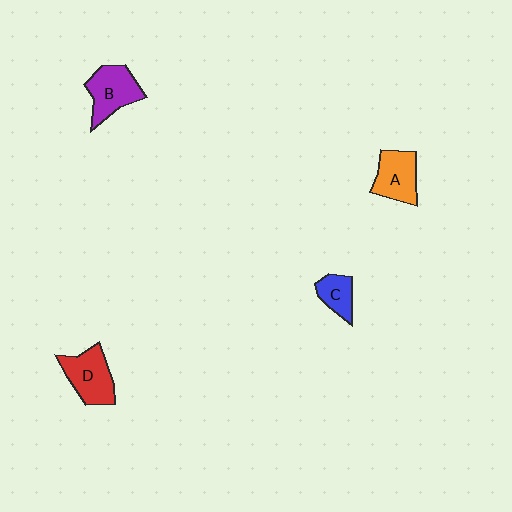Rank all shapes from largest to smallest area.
From largest to smallest: D (red), B (purple), A (orange), C (blue).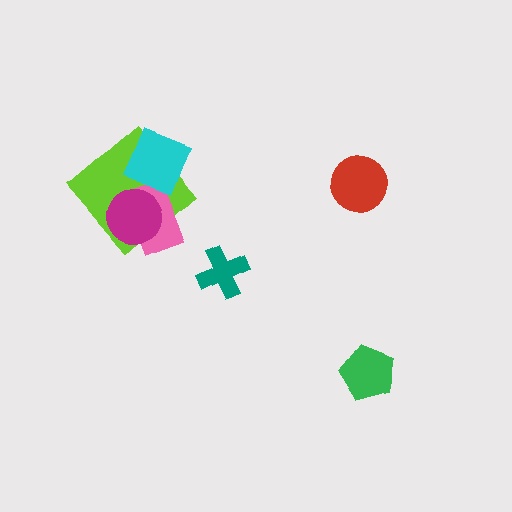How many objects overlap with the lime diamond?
3 objects overlap with the lime diamond.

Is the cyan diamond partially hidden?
No, no other shape covers it.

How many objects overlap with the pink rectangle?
3 objects overlap with the pink rectangle.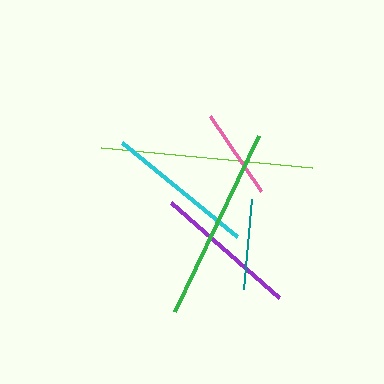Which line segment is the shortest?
The teal line is the shortest at approximately 90 pixels.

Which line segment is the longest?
The lime line is the longest at approximately 212 pixels.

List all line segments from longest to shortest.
From longest to shortest: lime, green, cyan, purple, pink, teal.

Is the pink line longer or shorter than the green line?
The green line is longer than the pink line.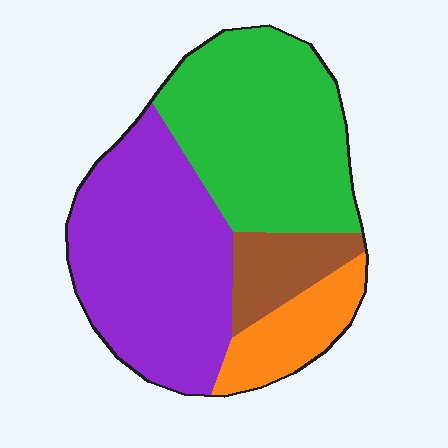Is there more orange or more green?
Green.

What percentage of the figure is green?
Green covers roughly 40% of the figure.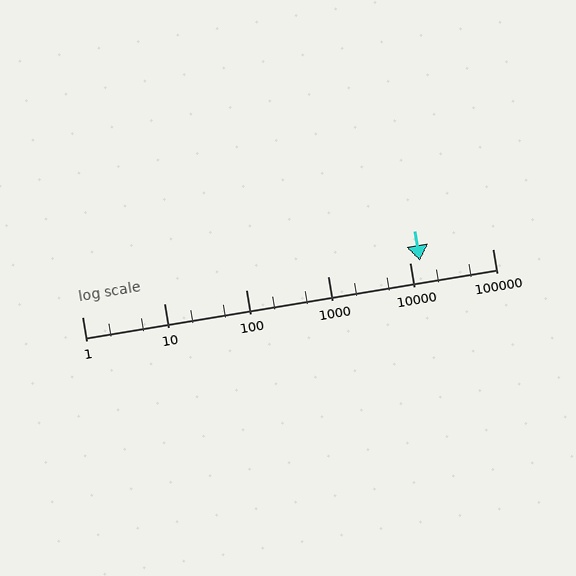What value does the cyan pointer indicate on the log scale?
The pointer indicates approximately 13000.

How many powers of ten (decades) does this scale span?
The scale spans 5 decades, from 1 to 100000.